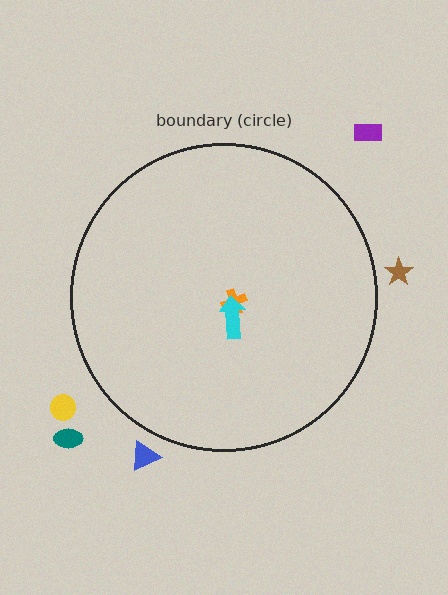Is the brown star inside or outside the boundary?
Outside.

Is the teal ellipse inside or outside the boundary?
Outside.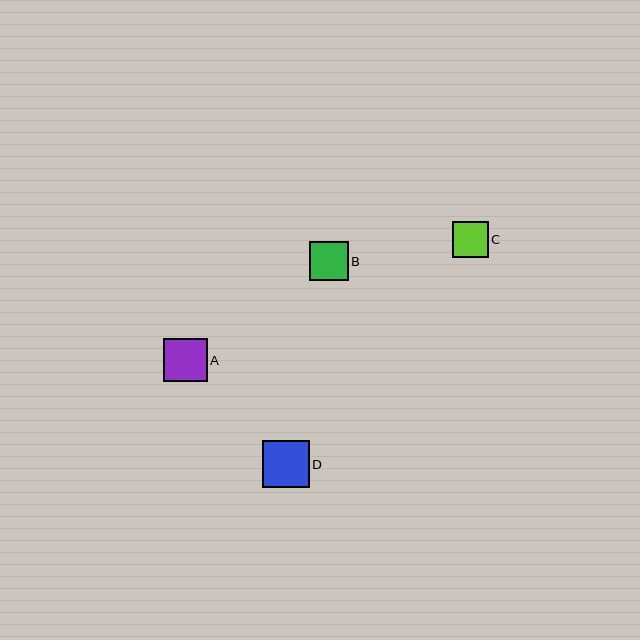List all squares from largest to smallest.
From largest to smallest: D, A, B, C.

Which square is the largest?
Square D is the largest with a size of approximately 46 pixels.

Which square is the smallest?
Square C is the smallest with a size of approximately 36 pixels.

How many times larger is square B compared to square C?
Square B is approximately 1.1 times the size of square C.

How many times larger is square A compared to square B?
Square A is approximately 1.1 times the size of square B.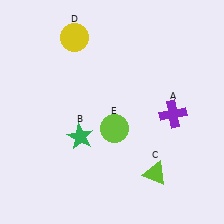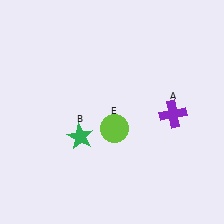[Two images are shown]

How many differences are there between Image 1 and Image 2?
There are 2 differences between the two images.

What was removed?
The lime triangle (C), the yellow circle (D) were removed in Image 2.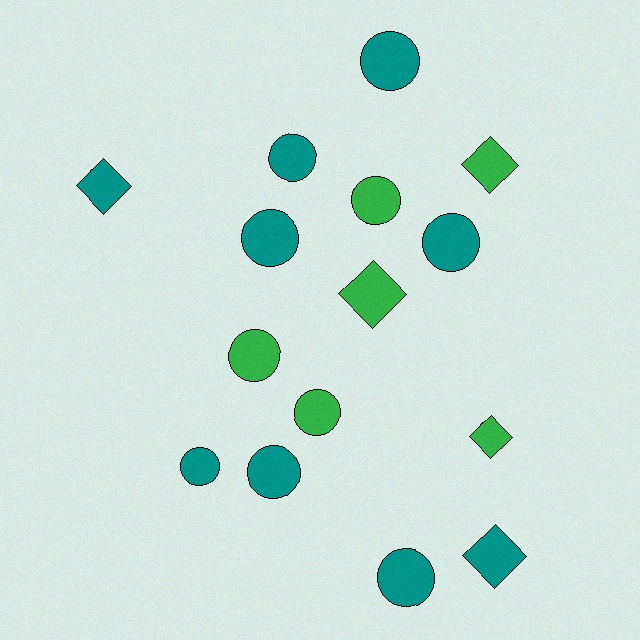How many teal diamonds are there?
There are 2 teal diamonds.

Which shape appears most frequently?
Circle, with 10 objects.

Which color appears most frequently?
Teal, with 9 objects.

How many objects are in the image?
There are 15 objects.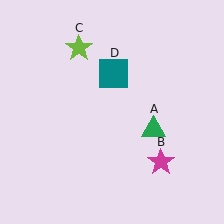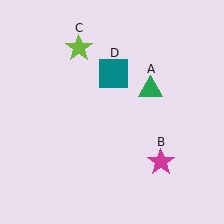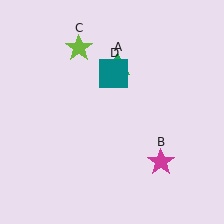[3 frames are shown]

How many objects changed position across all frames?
1 object changed position: green triangle (object A).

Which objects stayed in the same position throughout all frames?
Magenta star (object B) and lime star (object C) and teal square (object D) remained stationary.